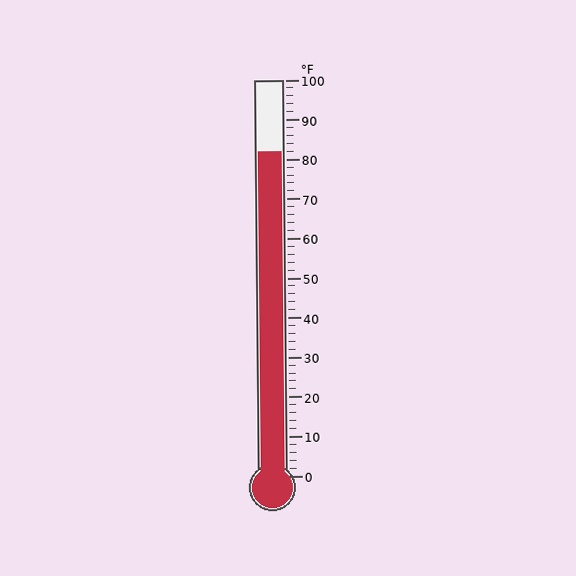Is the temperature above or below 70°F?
The temperature is above 70°F.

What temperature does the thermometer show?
The thermometer shows approximately 82°F.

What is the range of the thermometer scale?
The thermometer scale ranges from 0°F to 100°F.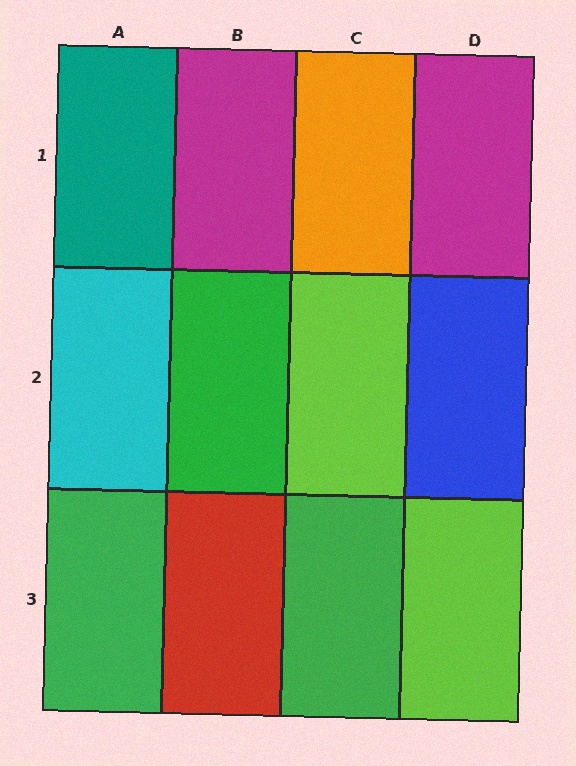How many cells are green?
3 cells are green.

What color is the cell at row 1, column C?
Orange.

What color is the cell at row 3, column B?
Red.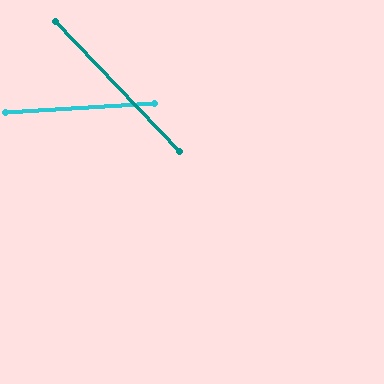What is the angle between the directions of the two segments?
Approximately 50 degrees.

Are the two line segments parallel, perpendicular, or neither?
Neither parallel nor perpendicular — they differ by about 50°.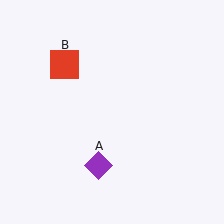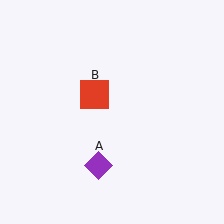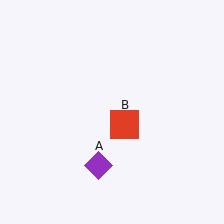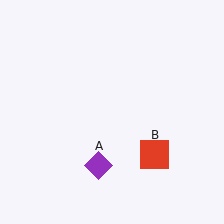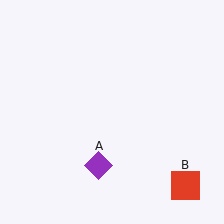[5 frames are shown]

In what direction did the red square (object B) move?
The red square (object B) moved down and to the right.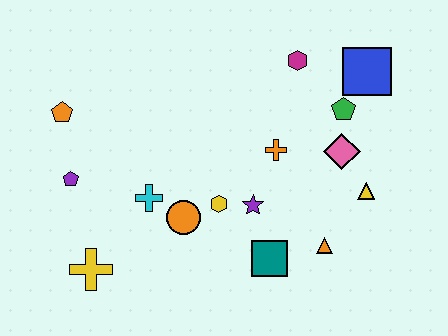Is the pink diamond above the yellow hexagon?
Yes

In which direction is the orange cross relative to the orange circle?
The orange cross is to the right of the orange circle.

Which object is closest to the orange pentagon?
The purple pentagon is closest to the orange pentagon.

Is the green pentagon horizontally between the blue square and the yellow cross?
Yes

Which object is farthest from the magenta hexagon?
The yellow cross is farthest from the magenta hexagon.